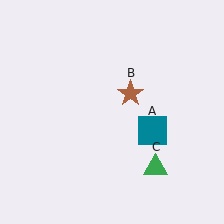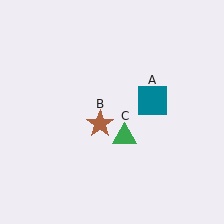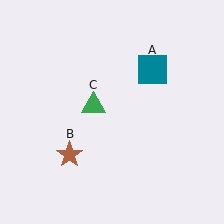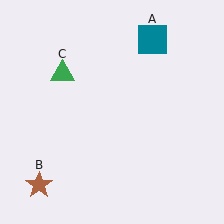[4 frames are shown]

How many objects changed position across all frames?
3 objects changed position: teal square (object A), brown star (object B), green triangle (object C).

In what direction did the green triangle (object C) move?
The green triangle (object C) moved up and to the left.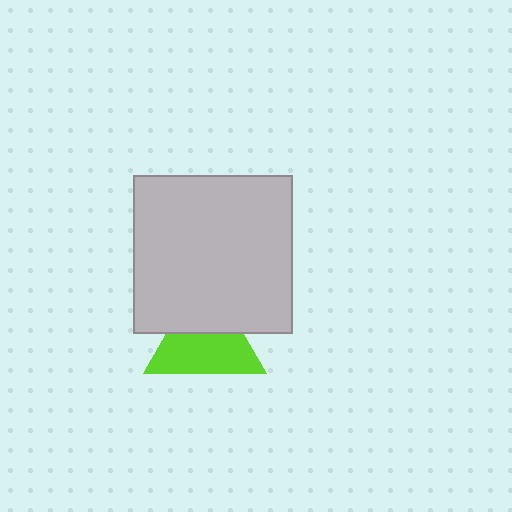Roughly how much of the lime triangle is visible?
About half of it is visible (roughly 61%).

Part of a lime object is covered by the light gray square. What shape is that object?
It is a triangle.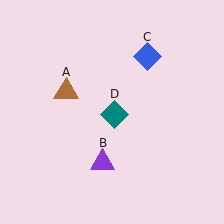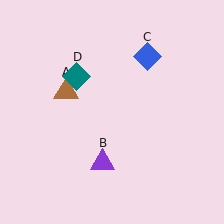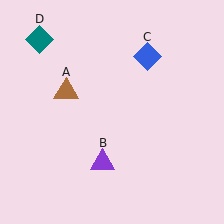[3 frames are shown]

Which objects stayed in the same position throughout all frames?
Brown triangle (object A) and purple triangle (object B) and blue diamond (object C) remained stationary.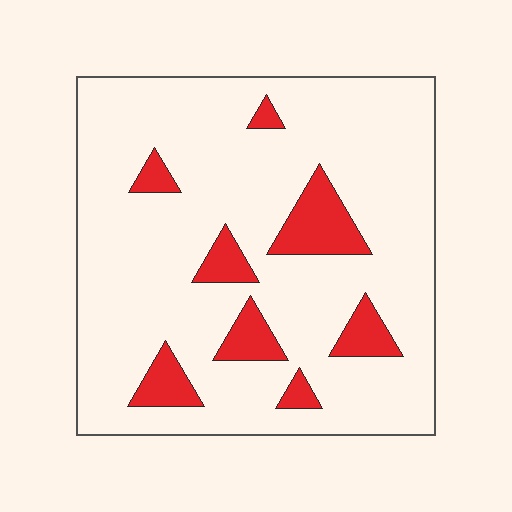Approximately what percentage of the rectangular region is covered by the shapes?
Approximately 15%.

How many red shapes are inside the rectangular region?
8.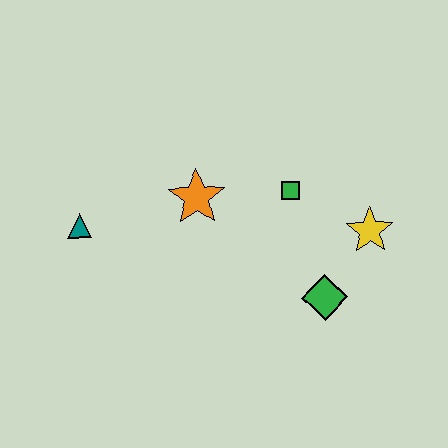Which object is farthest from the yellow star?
The teal triangle is farthest from the yellow star.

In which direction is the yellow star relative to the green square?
The yellow star is to the right of the green square.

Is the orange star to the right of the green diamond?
No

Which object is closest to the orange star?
The green square is closest to the orange star.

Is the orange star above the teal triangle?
Yes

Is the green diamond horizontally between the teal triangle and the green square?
No